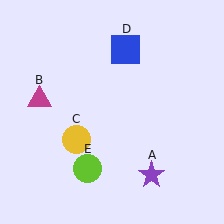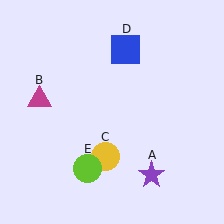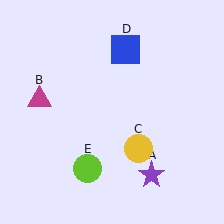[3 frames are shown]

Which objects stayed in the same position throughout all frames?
Purple star (object A) and magenta triangle (object B) and blue square (object D) and lime circle (object E) remained stationary.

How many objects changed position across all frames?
1 object changed position: yellow circle (object C).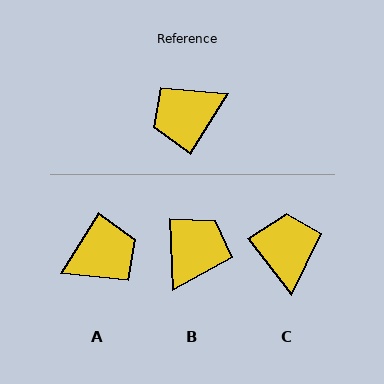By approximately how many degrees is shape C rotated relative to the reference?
Approximately 111 degrees clockwise.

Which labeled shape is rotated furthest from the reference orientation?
A, about 180 degrees away.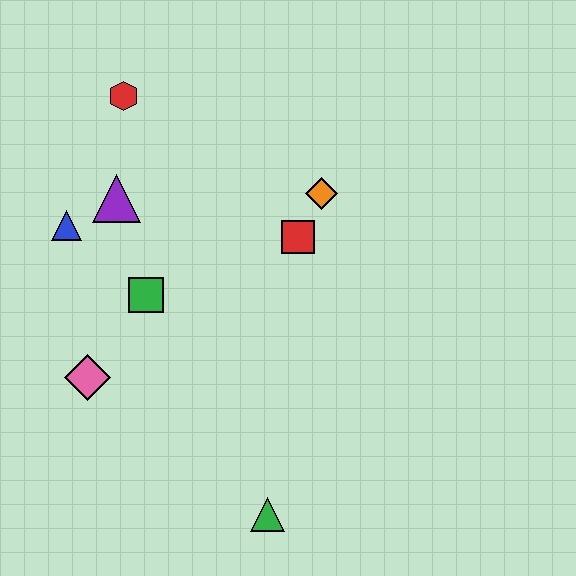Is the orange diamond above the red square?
Yes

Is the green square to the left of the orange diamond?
Yes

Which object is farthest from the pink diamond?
The orange diamond is farthest from the pink diamond.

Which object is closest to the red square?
The orange diamond is closest to the red square.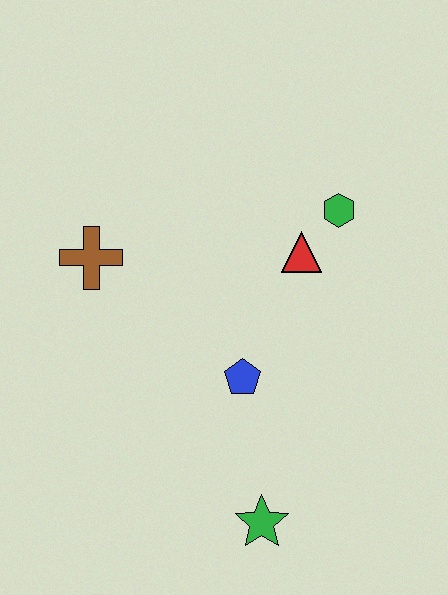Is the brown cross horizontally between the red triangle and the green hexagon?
No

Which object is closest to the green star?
The blue pentagon is closest to the green star.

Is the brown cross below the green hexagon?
Yes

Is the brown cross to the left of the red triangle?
Yes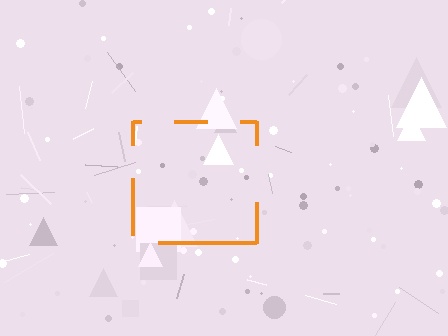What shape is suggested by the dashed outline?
The dashed outline suggests a square.